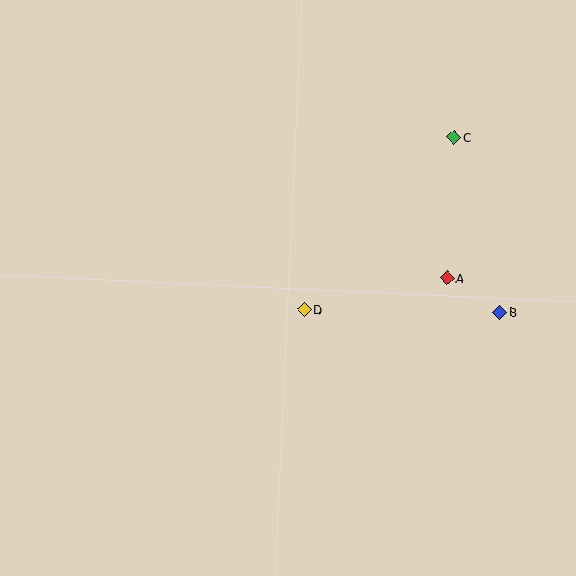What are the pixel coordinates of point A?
Point A is at (447, 278).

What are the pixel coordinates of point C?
Point C is at (454, 137).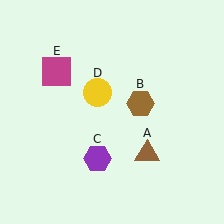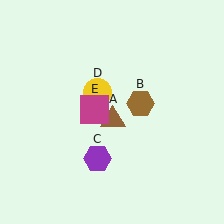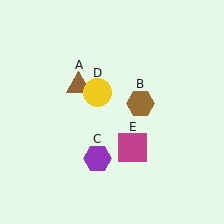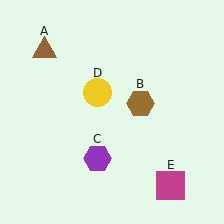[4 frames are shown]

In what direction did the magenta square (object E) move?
The magenta square (object E) moved down and to the right.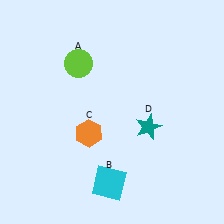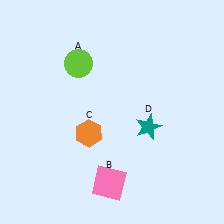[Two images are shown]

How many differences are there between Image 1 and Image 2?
There is 1 difference between the two images.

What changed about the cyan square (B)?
In Image 1, B is cyan. In Image 2, it changed to pink.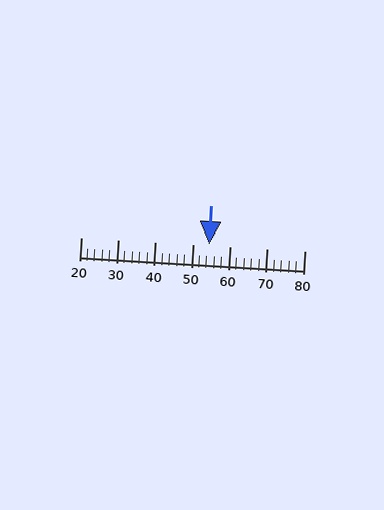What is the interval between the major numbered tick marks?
The major tick marks are spaced 10 units apart.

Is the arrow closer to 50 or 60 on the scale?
The arrow is closer to 50.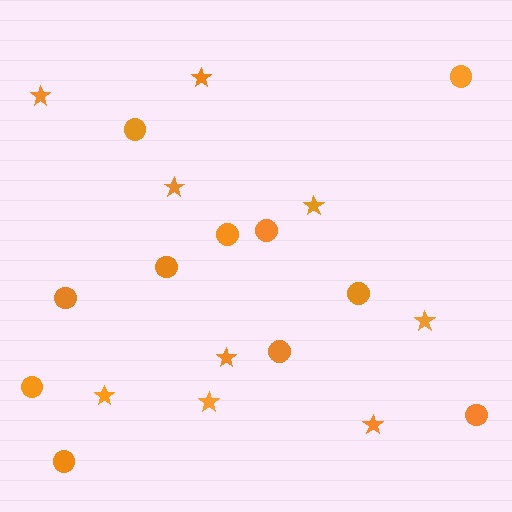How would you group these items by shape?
There are 2 groups: one group of circles (11) and one group of stars (9).